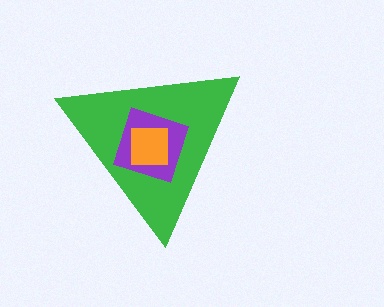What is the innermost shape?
The orange square.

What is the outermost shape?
The green triangle.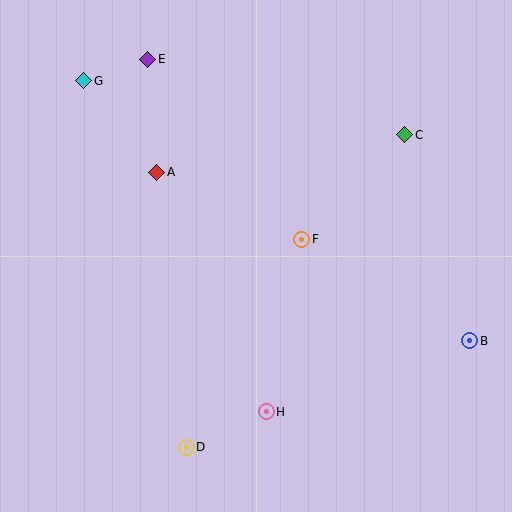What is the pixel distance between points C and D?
The distance between C and D is 381 pixels.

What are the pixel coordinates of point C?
Point C is at (405, 135).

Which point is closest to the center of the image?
Point F at (302, 239) is closest to the center.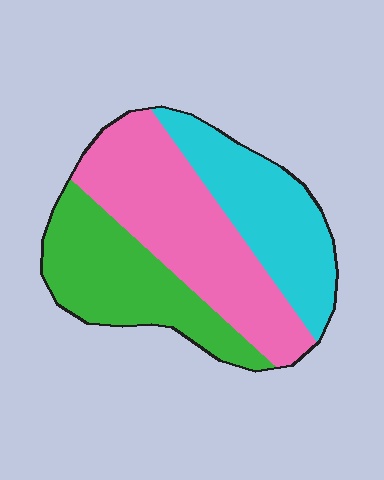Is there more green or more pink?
Pink.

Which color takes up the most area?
Pink, at roughly 40%.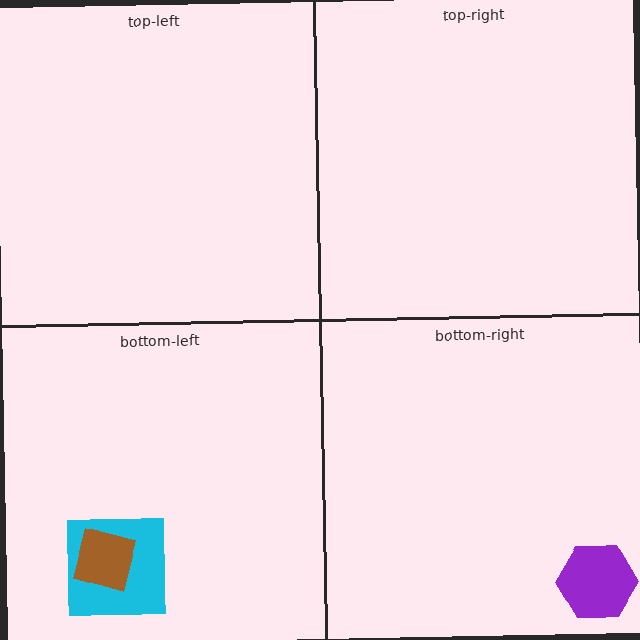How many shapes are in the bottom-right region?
1.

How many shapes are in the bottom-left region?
2.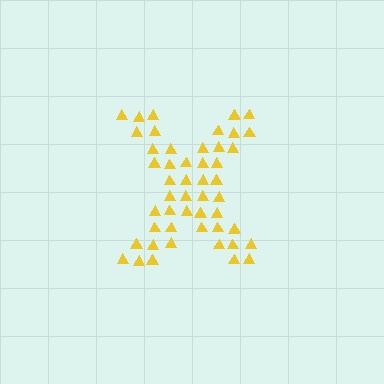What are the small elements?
The small elements are triangles.